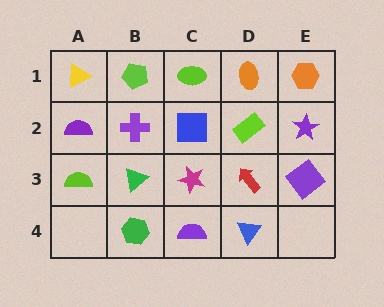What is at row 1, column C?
A lime ellipse.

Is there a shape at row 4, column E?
No, that cell is empty.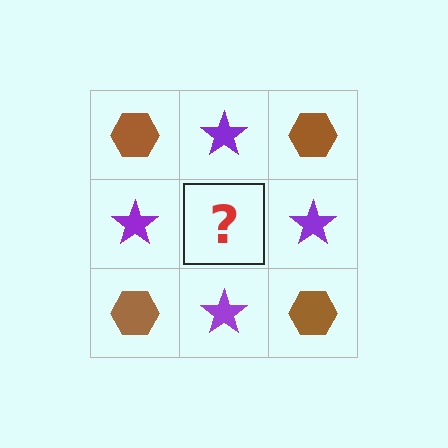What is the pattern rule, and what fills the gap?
The rule is that it alternates brown hexagon and purple star in a checkerboard pattern. The gap should be filled with a brown hexagon.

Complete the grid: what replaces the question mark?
The question mark should be replaced with a brown hexagon.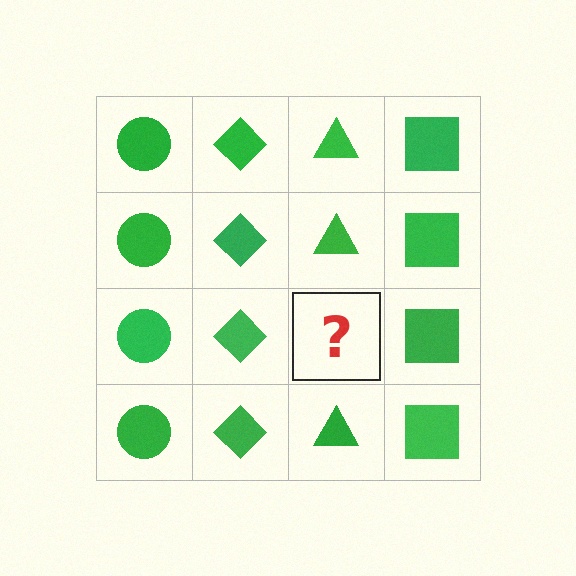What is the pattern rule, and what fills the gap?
The rule is that each column has a consistent shape. The gap should be filled with a green triangle.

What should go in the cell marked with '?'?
The missing cell should contain a green triangle.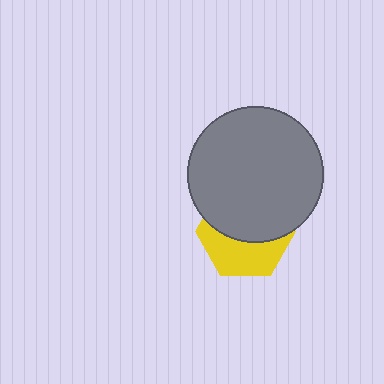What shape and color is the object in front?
The object in front is a gray circle.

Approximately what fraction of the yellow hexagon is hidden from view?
Roughly 56% of the yellow hexagon is hidden behind the gray circle.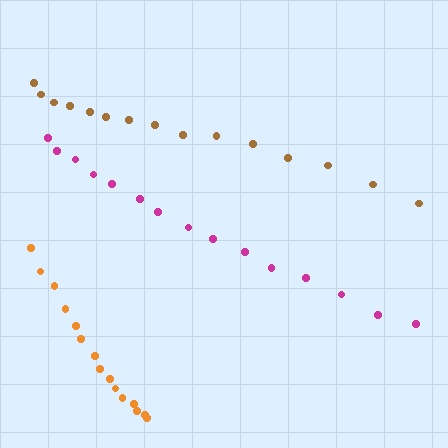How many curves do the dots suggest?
There are 3 distinct paths.